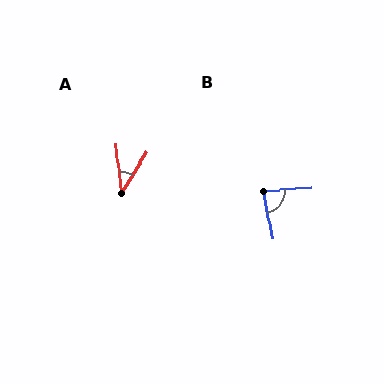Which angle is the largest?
B, at approximately 83 degrees.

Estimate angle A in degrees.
Approximately 38 degrees.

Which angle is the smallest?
A, at approximately 38 degrees.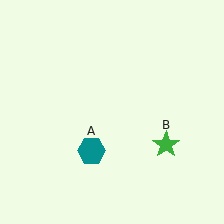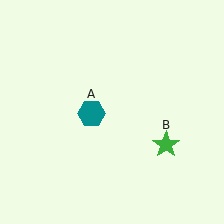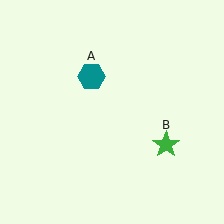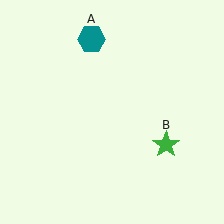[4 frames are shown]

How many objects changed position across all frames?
1 object changed position: teal hexagon (object A).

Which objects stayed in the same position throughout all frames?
Green star (object B) remained stationary.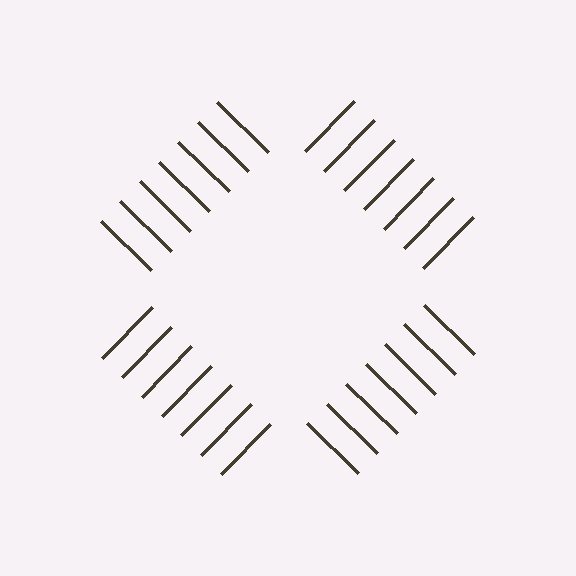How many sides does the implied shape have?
4 sides — the line-ends trace a square.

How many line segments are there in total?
28 — 7 along each of the 4 edges.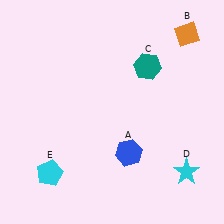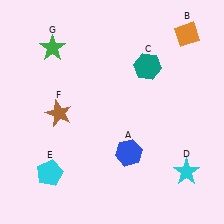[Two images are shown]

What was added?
A brown star (F), a green star (G) were added in Image 2.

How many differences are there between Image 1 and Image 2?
There are 2 differences between the two images.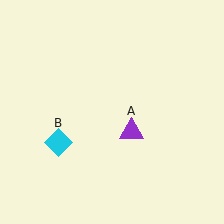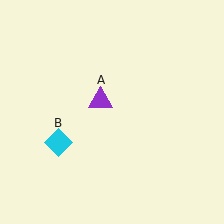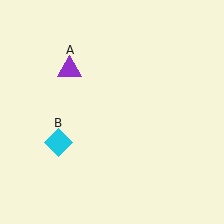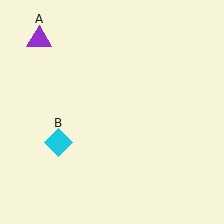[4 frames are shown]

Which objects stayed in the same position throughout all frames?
Cyan diamond (object B) remained stationary.